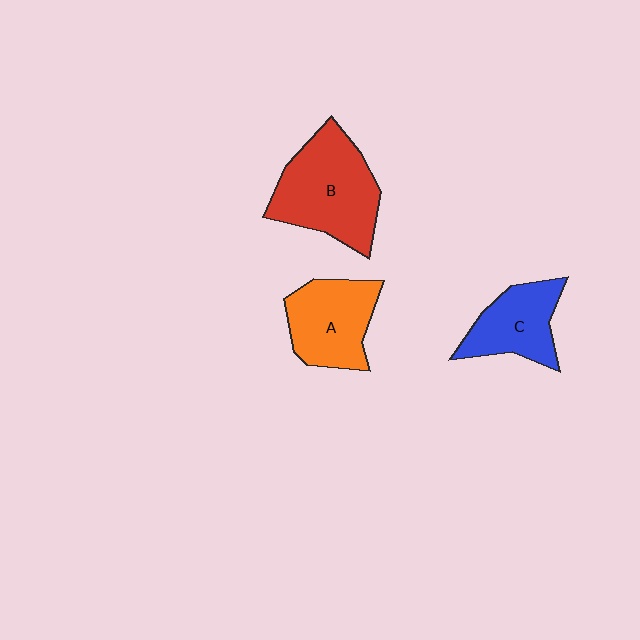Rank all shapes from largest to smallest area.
From largest to smallest: B (red), A (orange), C (blue).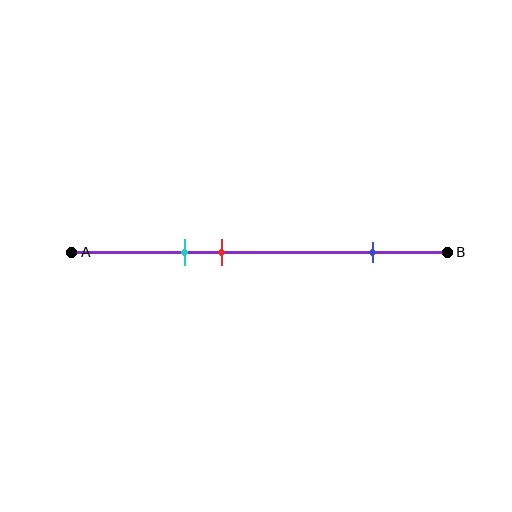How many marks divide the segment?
There are 3 marks dividing the segment.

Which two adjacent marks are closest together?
The cyan and red marks are the closest adjacent pair.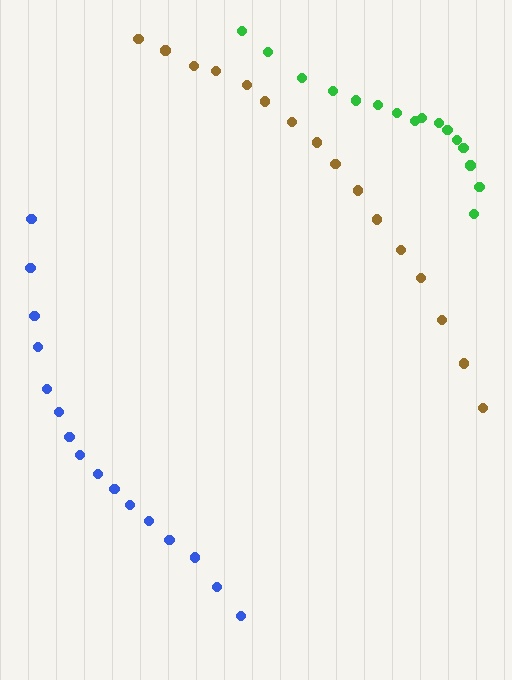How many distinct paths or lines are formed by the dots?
There are 3 distinct paths.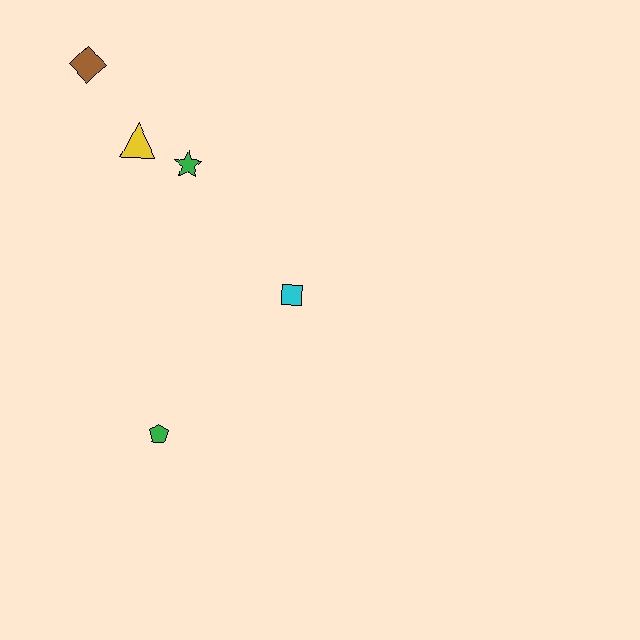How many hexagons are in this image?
There are no hexagons.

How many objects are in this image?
There are 5 objects.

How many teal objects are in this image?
There are no teal objects.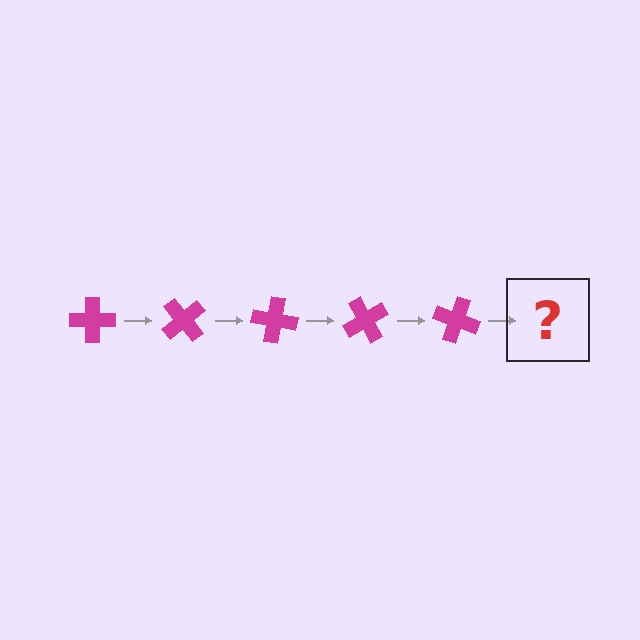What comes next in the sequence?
The next element should be a magenta cross rotated 250 degrees.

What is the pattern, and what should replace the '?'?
The pattern is that the cross rotates 50 degrees each step. The '?' should be a magenta cross rotated 250 degrees.